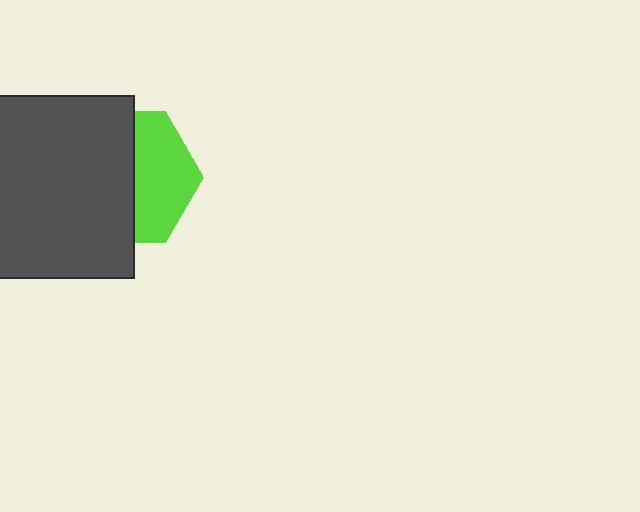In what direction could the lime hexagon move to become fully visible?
The lime hexagon could move right. That would shift it out from behind the dark gray square entirely.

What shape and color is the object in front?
The object in front is a dark gray square.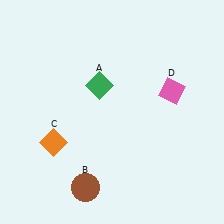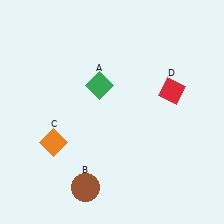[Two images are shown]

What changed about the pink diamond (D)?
In Image 1, D is pink. In Image 2, it changed to red.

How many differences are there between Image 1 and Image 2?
There is 1 difference between the two images.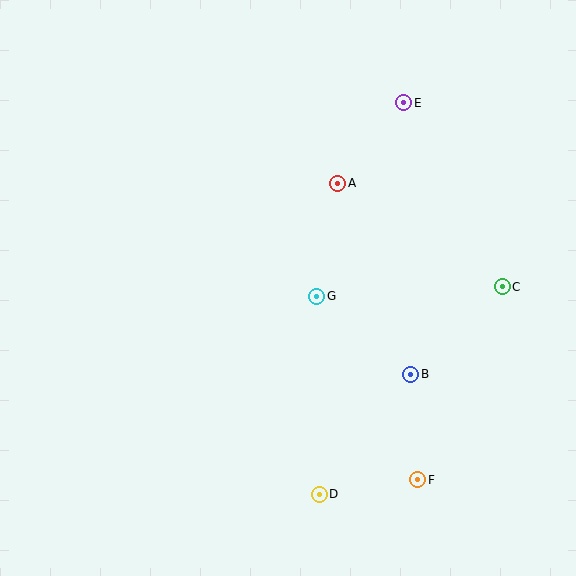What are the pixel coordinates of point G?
Point G is at (317, 296).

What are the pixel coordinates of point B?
Point B is at (411, 374).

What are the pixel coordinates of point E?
Point E is at (404, 103).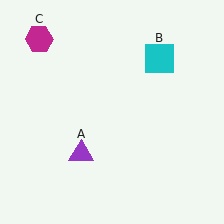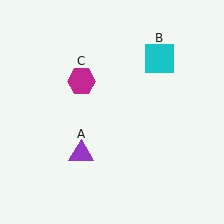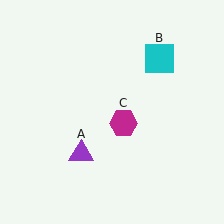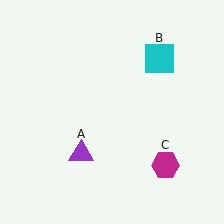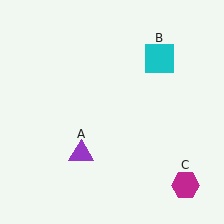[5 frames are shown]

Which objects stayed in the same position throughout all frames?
Purple triangle (object A) and cyan square (object B) remained stationary.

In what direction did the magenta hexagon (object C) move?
The magenta hexagon (object C) moved down and to the right.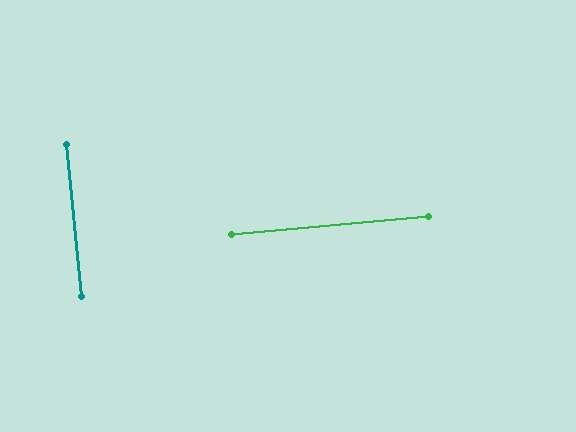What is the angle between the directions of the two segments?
Approximately 90 degrees.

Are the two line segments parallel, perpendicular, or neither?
Perpendicular — they meet at approximately 90°.